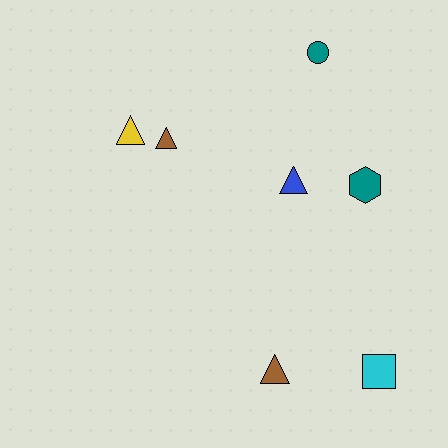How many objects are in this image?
There are 7 objects.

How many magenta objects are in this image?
There are no magenta objects.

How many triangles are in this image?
There are 4 triangles.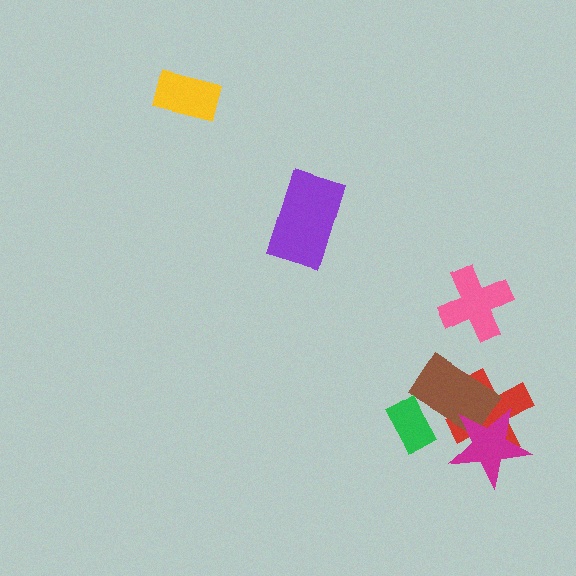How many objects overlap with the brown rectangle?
3 objects overlap with the brown rectangle.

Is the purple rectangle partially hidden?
No, no other shape covers it.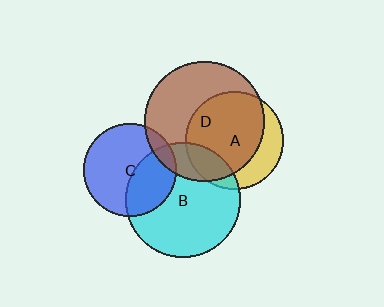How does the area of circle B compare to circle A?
Approximately 1.4 times.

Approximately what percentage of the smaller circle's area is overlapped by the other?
Approximately 20%.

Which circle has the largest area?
Circle D (brown).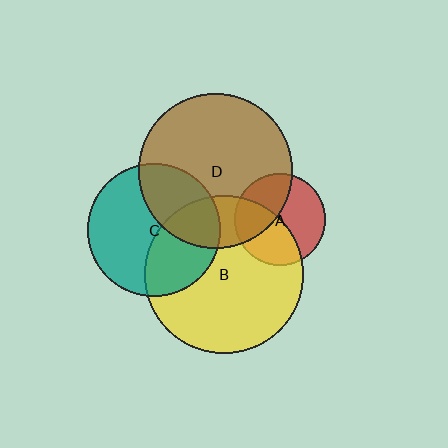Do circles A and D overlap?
Yes.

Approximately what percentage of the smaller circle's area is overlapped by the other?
Approximately 40%.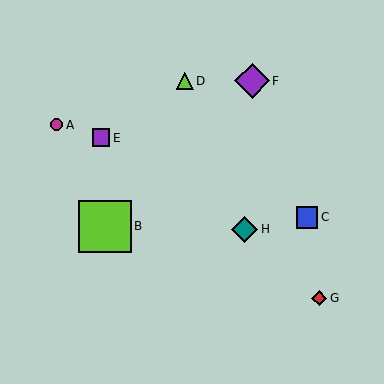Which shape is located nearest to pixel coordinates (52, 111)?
The magenta circle (labeled A) at (57, 125) is nearest to that location.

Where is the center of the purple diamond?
The center of the purple diamond is at (252, 81).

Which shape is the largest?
The lime square (labeled B) is the largest.